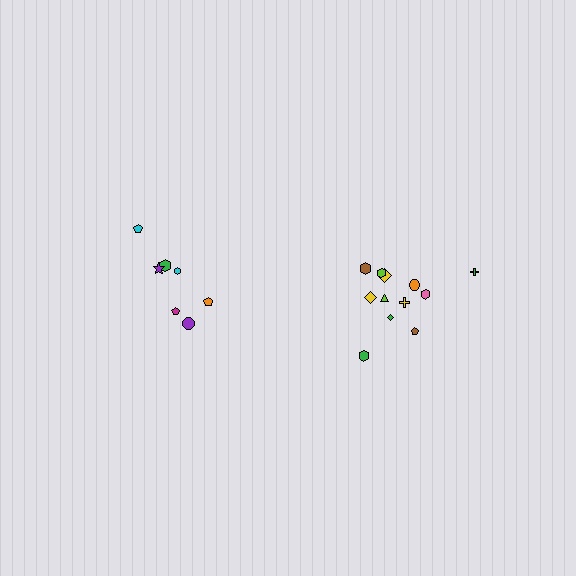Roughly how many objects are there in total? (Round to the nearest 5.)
Roughly 20 objects in total.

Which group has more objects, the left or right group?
The right group.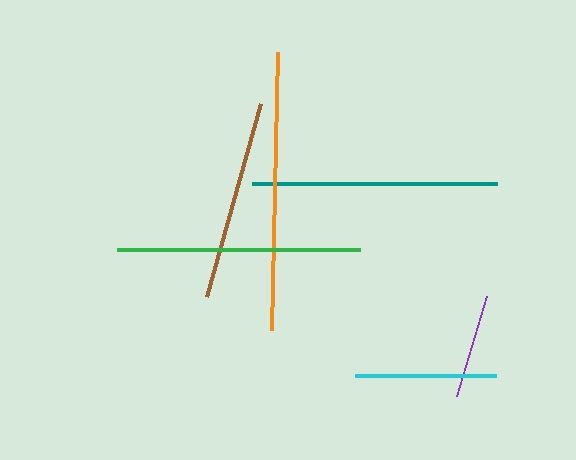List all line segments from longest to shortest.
From longest to shortest: orange, teal, green, brown, cyan, purple.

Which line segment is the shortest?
The purple line is the shortest at approximately 104 pixels.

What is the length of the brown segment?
The brown segment is approximately 200 pixels long.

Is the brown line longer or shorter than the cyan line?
The brown line is longer than the cyan line.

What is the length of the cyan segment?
The cyan segment is approximately 141 pixels long.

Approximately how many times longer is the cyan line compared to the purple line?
The cyan line is approximately 1.3 times the length of the purple line.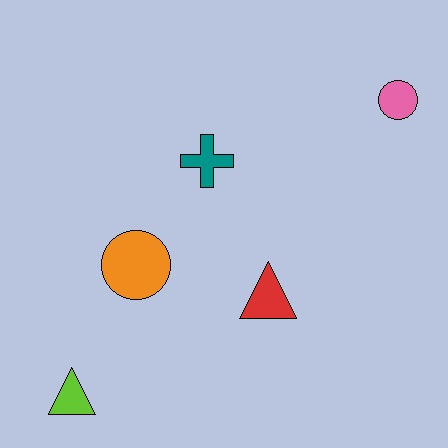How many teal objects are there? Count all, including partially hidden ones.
There is 1 teal object.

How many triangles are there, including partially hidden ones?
There are 2 triangles.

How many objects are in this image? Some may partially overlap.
There are 5 objects.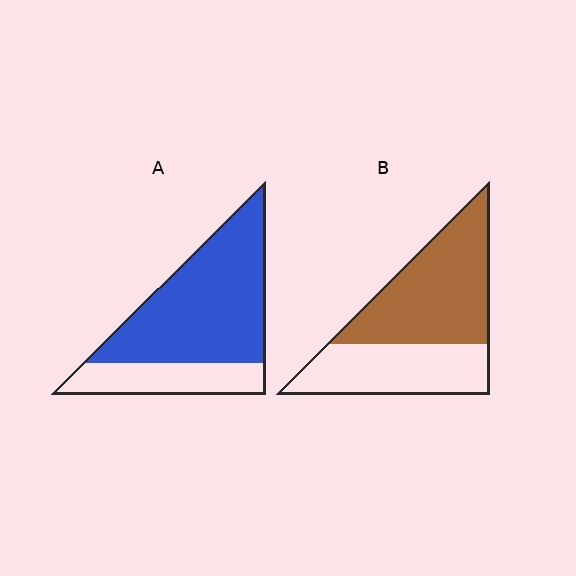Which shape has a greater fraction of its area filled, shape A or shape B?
Shape A.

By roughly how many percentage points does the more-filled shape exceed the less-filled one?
By roughly 15 percentage points (A over B).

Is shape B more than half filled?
Yes.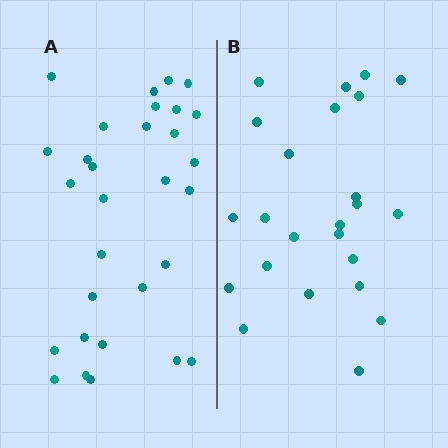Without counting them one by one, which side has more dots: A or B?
Region A (the left region) has more dots.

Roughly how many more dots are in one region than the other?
Region A has about 6 more dots than region B.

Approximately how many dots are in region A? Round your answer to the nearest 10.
About 30 dots.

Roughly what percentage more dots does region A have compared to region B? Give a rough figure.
About 25% more.